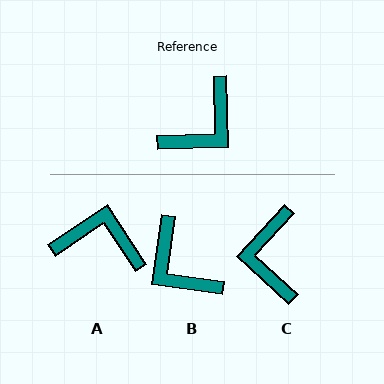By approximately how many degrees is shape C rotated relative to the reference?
Approximately 134 degrees clockwise.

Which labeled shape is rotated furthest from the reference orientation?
C, about 134 degrees away.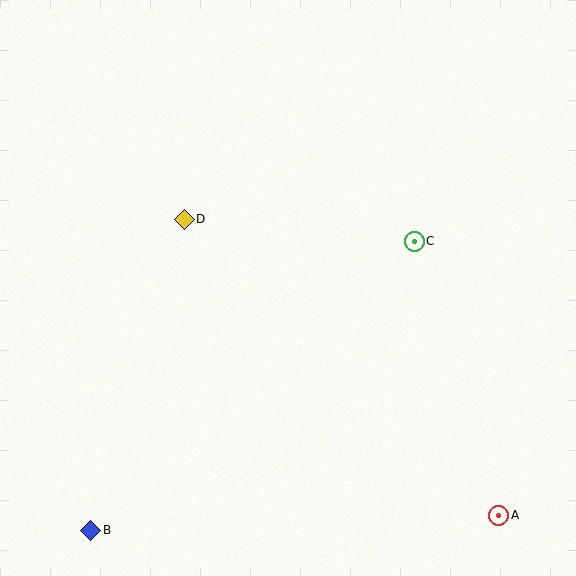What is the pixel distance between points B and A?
The distance between B and A is 409 pixels.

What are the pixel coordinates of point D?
Point D is at (184, 219).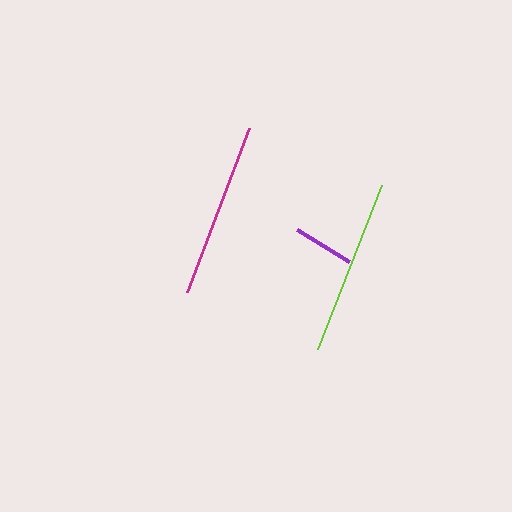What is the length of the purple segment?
The purple segment is approximately 61 pixels long.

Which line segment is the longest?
The lime line is the longest at approximately 176 pixels.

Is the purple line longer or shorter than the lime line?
The lime line is longer than the purple line.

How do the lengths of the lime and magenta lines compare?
The lime and magenta lines are approximately the same length.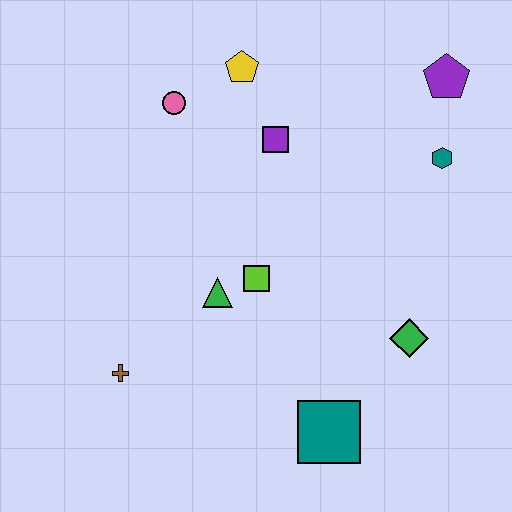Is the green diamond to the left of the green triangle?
No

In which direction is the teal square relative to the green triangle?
The teal square is below the green triangle.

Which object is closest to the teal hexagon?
The purple pentagon is closest to the teal hexagon.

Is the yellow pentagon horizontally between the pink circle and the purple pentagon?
Yes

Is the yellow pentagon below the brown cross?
No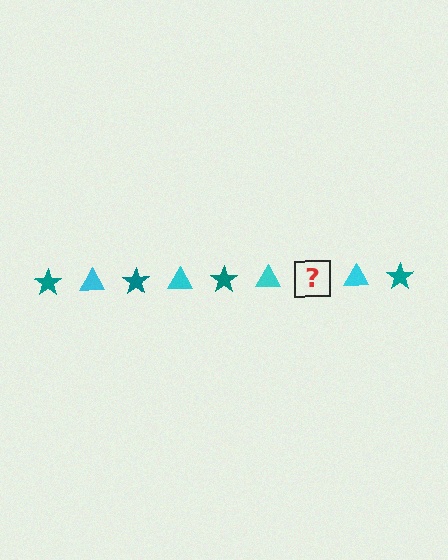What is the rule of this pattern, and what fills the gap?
The rule is that the pattern alternates between teal star and cyan triangle. The gap should be filled with a teal star.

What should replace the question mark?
The question mark should be replaced with a teal star.